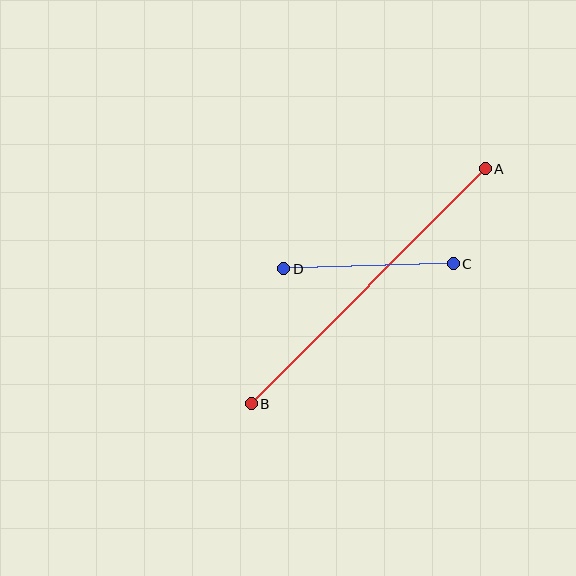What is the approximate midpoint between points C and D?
The midpoint is at approximately (369, 266) pixels.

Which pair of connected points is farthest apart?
Points A and B are farthest apart.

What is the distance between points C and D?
The distance is approximately 169 pixels.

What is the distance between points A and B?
The distance is approximately 332 pixels.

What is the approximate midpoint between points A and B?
The midpoint is at approximately (368, 286) pixels.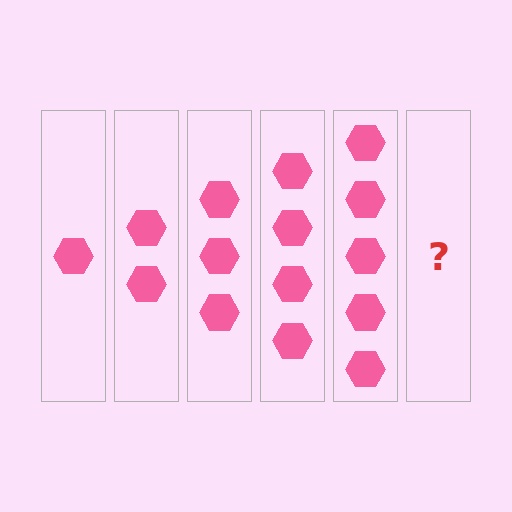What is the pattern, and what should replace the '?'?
The pattern is that each step adds one more hexagon. The '?' should be 6 hexagons.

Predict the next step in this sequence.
The next step is 6 hexagons.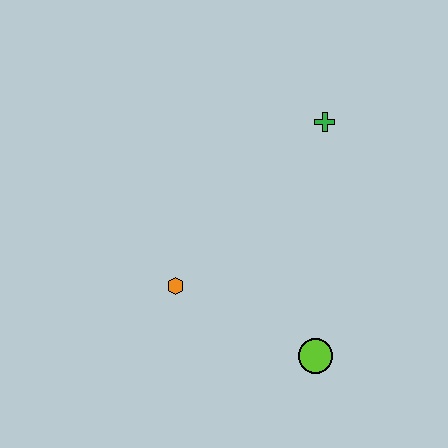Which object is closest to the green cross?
The orange hexagon is closest to the green cross.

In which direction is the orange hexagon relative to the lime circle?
The orange hexagon is to the left of the lime circle.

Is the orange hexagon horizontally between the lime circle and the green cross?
No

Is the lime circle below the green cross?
Yes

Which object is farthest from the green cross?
The lime circle is farthest from the green cross.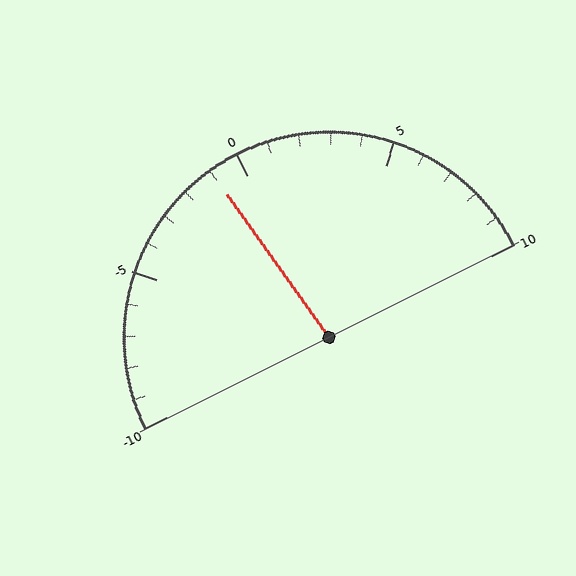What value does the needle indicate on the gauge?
The needle indicates approximately -1.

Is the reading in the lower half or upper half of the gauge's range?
The reading is in the lower half of the range (-10 to 10).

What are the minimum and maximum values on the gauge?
The gauge ranges from -10 to 10.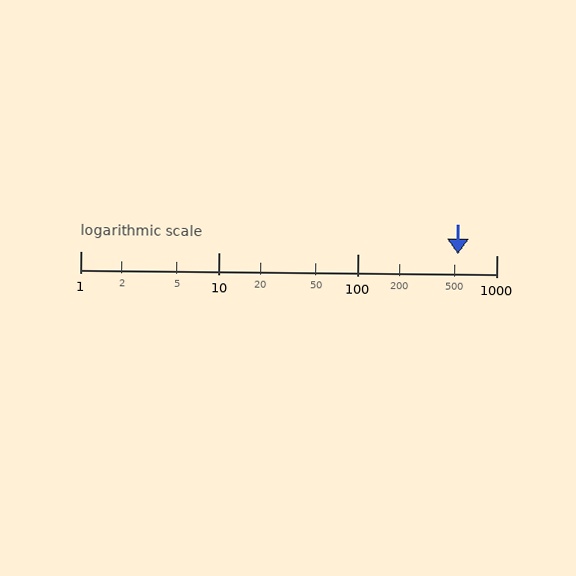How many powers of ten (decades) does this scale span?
The scale spans 3 decades, from 1 to 1000.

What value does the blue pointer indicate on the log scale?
The pointer indicates approximately 530.